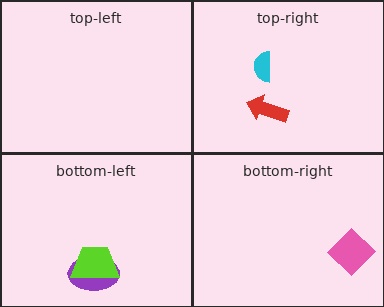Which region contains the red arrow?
The top-right region.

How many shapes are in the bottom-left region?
2.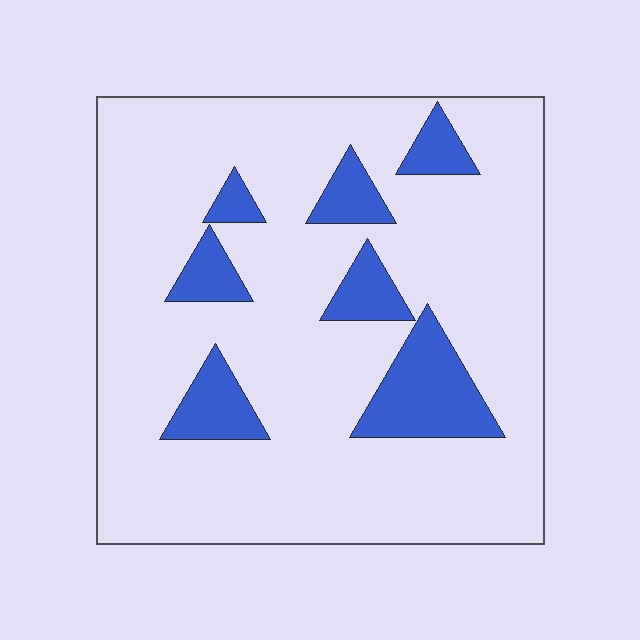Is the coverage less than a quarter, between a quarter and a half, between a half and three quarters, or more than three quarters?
Less than a quarter.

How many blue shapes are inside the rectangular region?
7.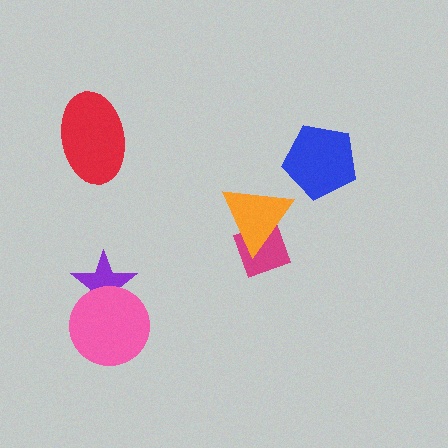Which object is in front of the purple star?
The pink circle is in front of the purple star.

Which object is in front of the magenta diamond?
The orange triangle is in front of the magenta diamond.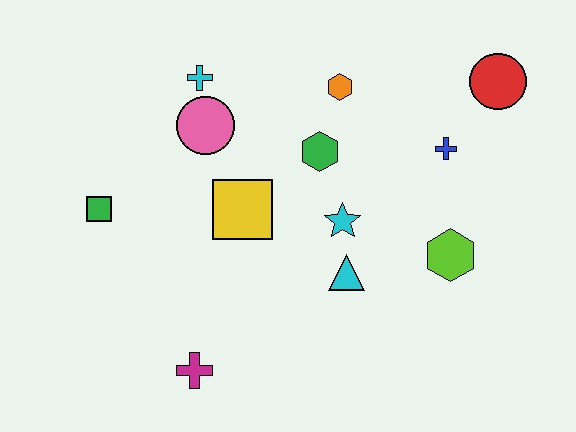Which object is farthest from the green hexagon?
The magenta cross is farthest from the green hexagon.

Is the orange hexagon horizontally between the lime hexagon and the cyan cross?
Yes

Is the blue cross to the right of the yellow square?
Yes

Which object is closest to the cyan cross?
The pink circle is closest to the cyan cross.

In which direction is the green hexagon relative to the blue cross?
The green hexagon is to the left of the blue cross.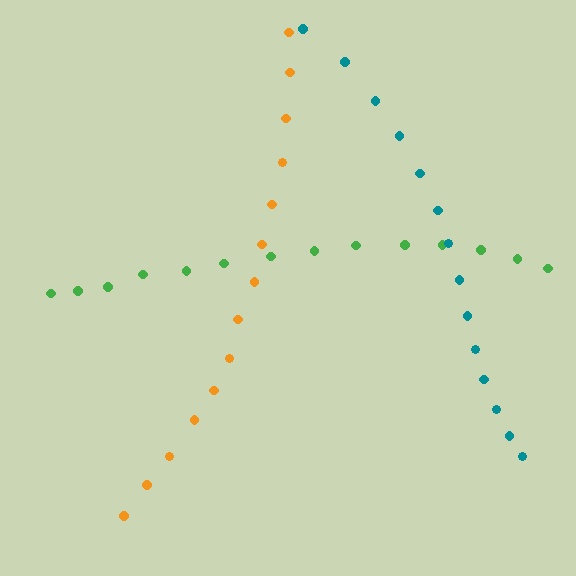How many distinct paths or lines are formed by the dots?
There are 3 distinct paths.